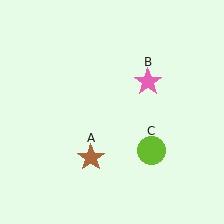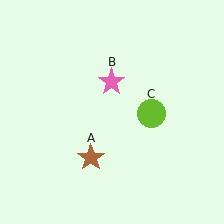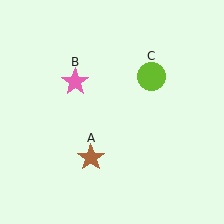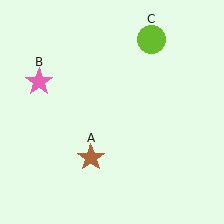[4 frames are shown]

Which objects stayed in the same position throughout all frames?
Brown star (object A) remained stationary.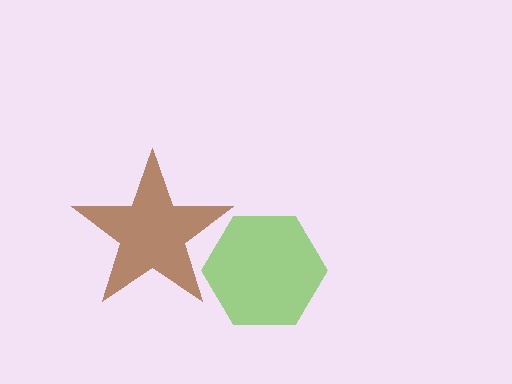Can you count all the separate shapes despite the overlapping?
Yes, there are 2 separate shapes.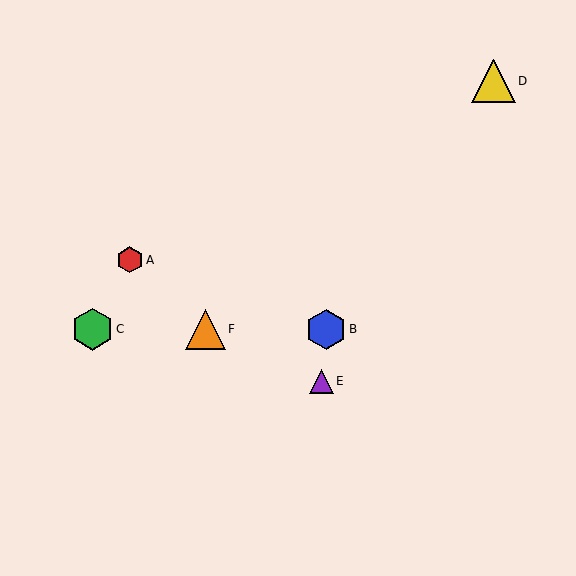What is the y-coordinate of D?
Object D is at y≈81.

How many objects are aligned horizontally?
3 objects (B, C, F) are aligned horizontally.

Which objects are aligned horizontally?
Objects B, C, F are aligned horizontally.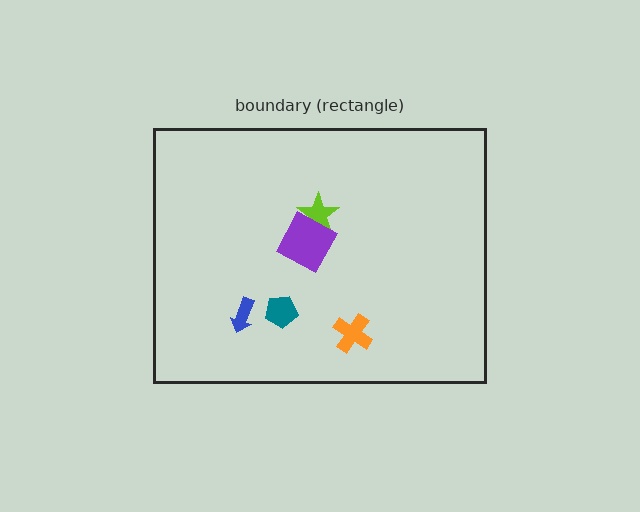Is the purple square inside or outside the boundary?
Inside.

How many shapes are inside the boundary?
5 inside, 0 outside.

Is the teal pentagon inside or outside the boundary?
Inside.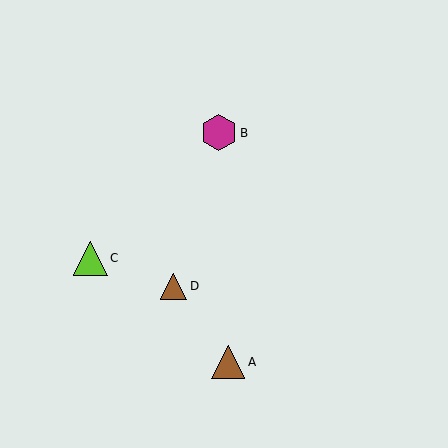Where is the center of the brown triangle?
The center of the brown triangle is at (174, 286).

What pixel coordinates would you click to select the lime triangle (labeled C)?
Click at (91, 258) to select the lime triangle C.